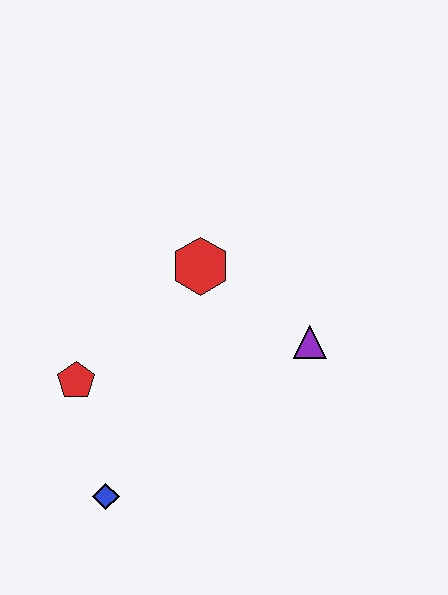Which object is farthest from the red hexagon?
The blue diamond is farthest from the red hexagon.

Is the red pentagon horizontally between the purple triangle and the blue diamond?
No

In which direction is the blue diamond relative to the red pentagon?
The blue diamond is below the red pentagon.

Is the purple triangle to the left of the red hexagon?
No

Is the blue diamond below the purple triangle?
Yes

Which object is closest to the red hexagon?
The purple triangle is closest to the red hexagon.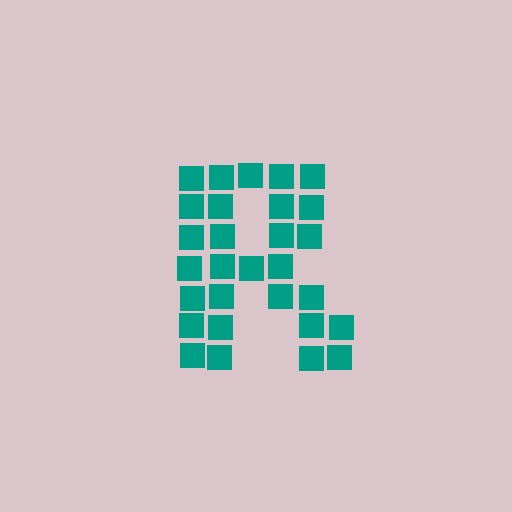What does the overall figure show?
The overall figure shows the letter R.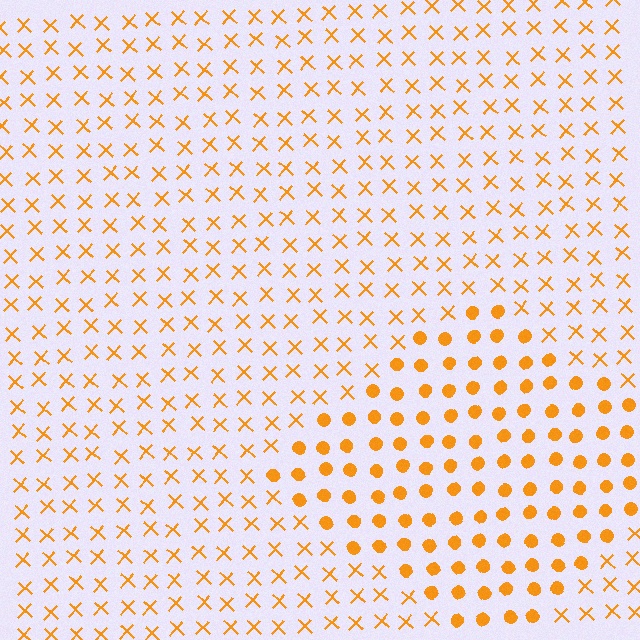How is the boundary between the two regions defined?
The boundary is defined by a change in element shape: circles inside vs. X marks outside. All elements share the same color and spacing.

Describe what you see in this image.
The image is filled with small orange elements arranged in a uniform grid. A diamond-shaped region contains circles, while the surrounding area contains X marks. The boundary is defined purely by the change in element shape.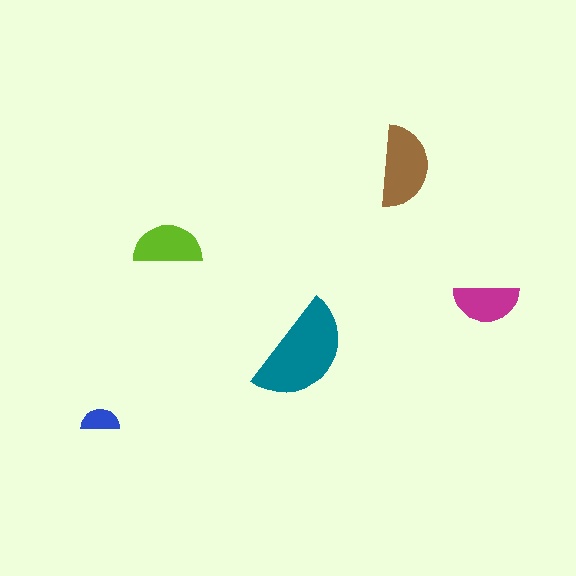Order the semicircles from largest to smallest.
the teal one, the brown one, the lime one, the magenta one, the blue one.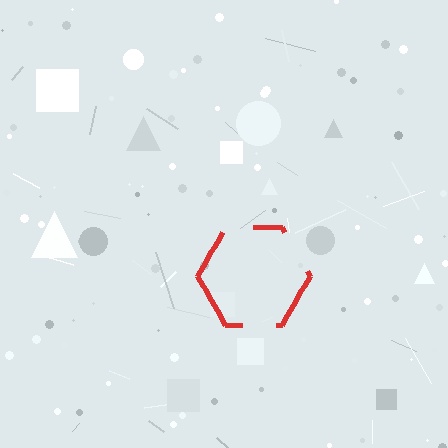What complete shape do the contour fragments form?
The contour fragments form a hexagon.